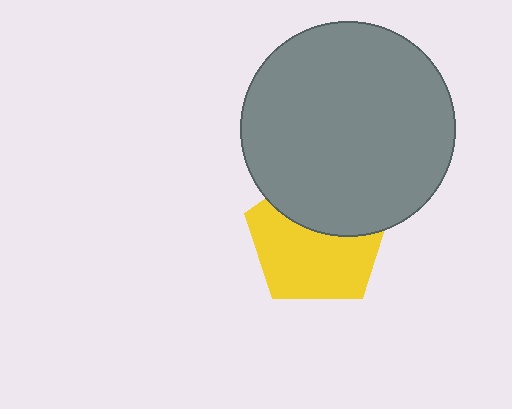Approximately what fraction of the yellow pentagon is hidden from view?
Roughly 39% of the yellow pentagon is hidden behind the gray circle.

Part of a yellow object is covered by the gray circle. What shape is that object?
It is a pentagon.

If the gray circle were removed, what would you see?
You would see the complete yellow pentagon.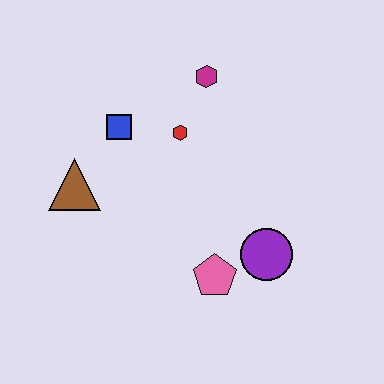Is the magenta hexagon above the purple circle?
Yes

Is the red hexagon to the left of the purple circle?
Yes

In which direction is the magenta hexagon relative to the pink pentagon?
The magenta hexagon is above the pink pentagon.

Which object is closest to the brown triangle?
The blue square is closest to the brown triangle.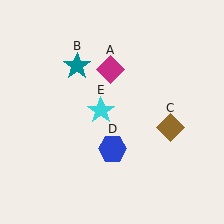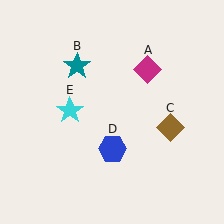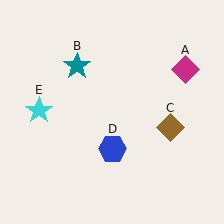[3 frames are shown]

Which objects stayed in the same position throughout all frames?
Teal star (object B) and brown diamond (object C) and blue hexagon (object D) remained stationary.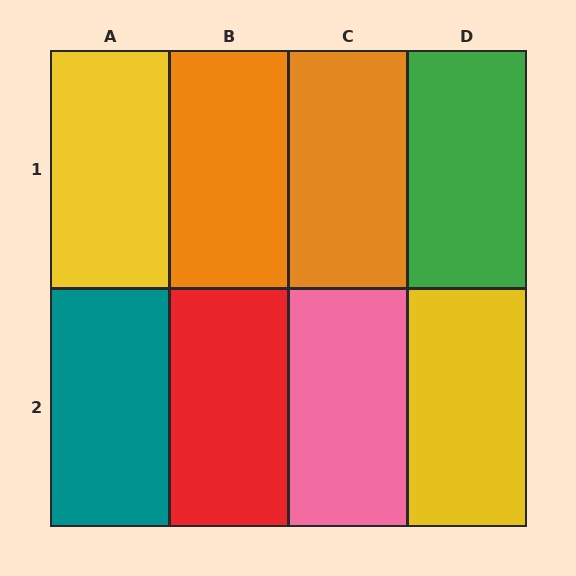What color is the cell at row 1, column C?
Orange.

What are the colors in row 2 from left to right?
Teal, red, pink, yellow.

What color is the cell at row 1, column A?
Yellow.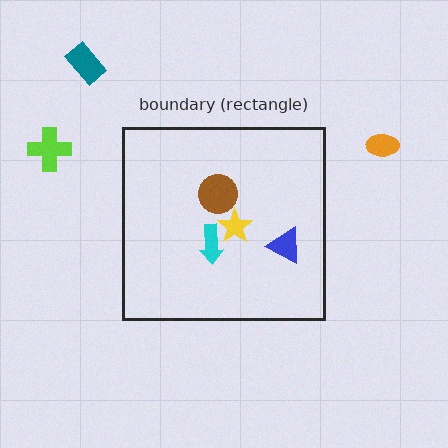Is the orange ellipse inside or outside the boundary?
Outside.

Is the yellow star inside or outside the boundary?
Inside.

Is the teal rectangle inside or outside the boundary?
Outside.